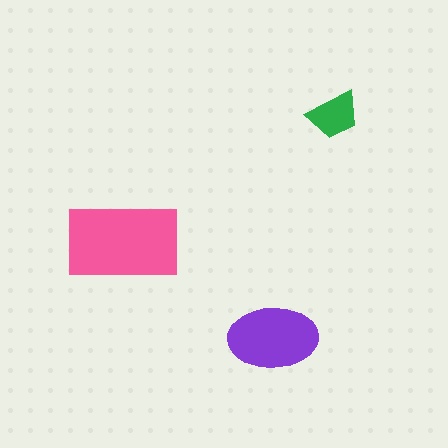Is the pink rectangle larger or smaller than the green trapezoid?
Larger.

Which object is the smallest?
The green trapezoid.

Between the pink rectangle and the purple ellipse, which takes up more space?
The pink rectangle.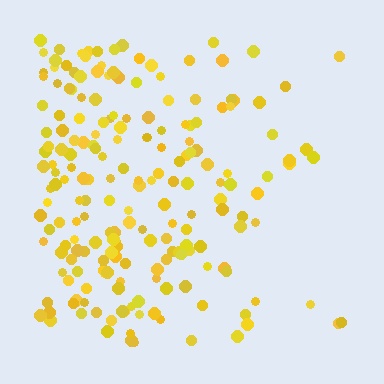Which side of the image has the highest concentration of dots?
The left.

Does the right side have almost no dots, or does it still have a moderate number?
Still a moderate number, just noticeably fewer than the left.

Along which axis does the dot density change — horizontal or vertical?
Horizontal.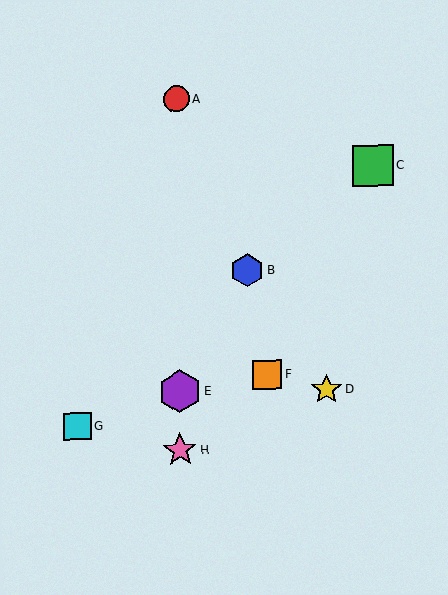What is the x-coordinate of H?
Object H is at x≈180.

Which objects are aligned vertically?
Objects A, E, H are aligned vertically.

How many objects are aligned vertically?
3 objects (A, E, H) are aligned vertically.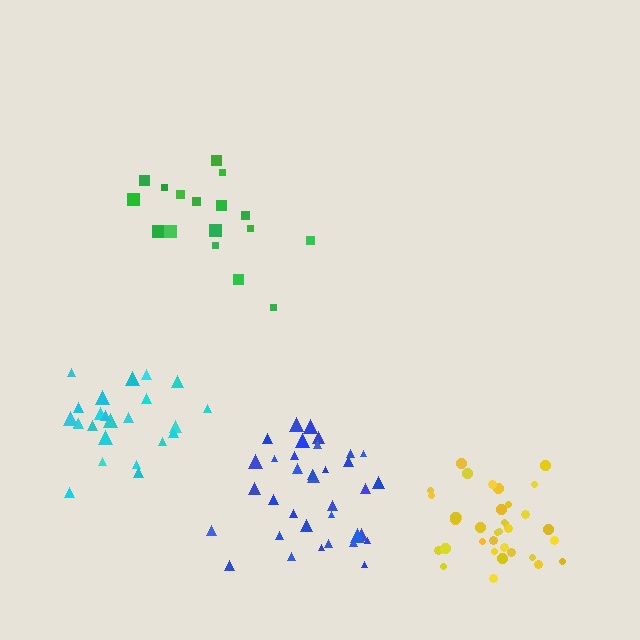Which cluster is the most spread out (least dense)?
Green.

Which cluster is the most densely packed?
Yellow.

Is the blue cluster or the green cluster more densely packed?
Blue.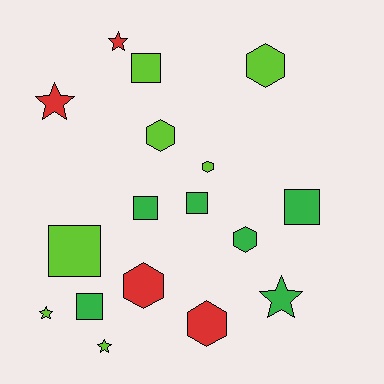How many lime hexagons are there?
There are 3 lime hexagons.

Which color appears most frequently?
Lime, with 7 objects.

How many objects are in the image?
There are 17 objects.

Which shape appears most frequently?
Square, with 6 objects.